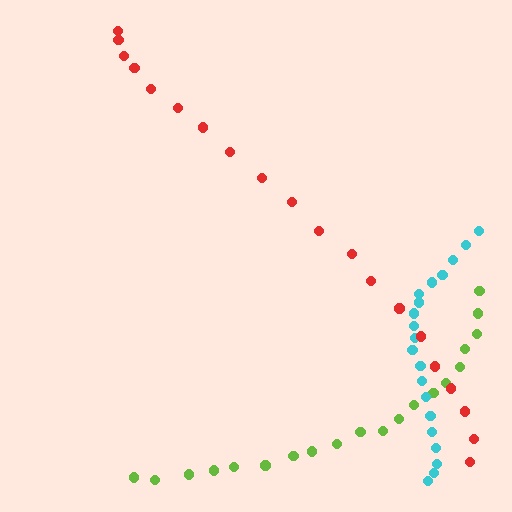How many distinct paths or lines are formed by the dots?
There are 3 distinct paths.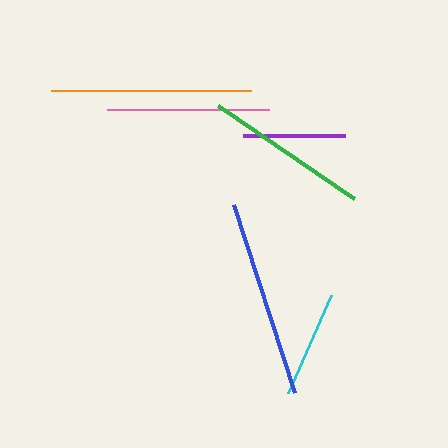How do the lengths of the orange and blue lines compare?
The orange and blue lines are approximately the same length.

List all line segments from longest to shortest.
From longest to shortest: orange, blue, green, pink, cyan, purple.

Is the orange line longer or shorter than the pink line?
The orange line is longer than the pink line.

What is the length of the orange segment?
The orange segment is approximately 200 pixels long.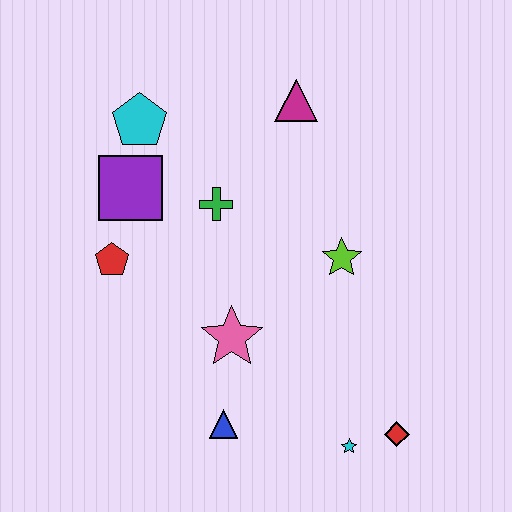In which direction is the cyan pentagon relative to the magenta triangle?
The cyan pentagon is to the left of the magenta triangle.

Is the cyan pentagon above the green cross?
Yes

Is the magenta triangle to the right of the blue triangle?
Yes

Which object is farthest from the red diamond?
The cyan pentagon is farthest from the red diamond.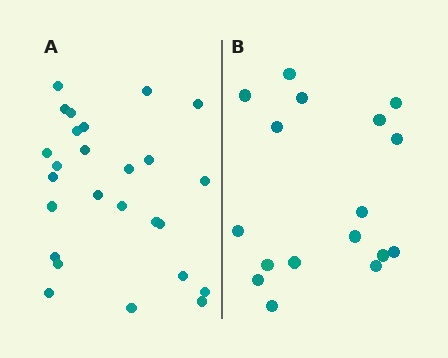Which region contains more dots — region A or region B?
Region A (the left region) has more dots.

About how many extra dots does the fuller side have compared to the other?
Region A has roughly 8 or so more dots than region B.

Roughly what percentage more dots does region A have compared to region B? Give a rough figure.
About 55% more.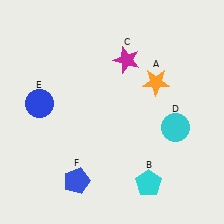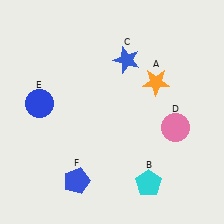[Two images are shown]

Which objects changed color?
C changed from magenta to blue. D changed from cyan to pink.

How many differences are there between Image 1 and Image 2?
There are 2 differences between the two images.